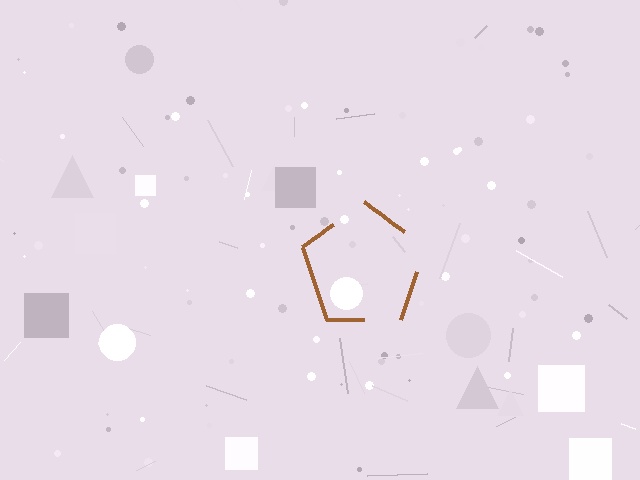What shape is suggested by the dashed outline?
The dashed outline suggests a pentagon.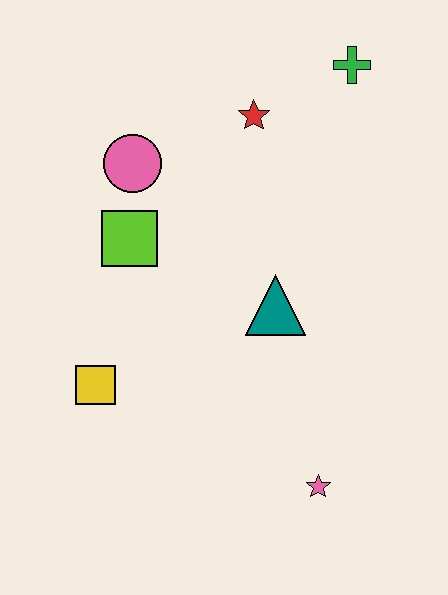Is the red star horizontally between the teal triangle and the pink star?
No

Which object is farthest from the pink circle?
The pink star is farthest from the pink circle.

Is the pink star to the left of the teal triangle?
No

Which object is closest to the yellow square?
The lime square is closest to the yellow square.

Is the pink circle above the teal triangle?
Yes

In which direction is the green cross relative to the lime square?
The green cross is to the right of the lime square.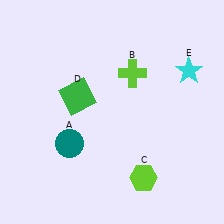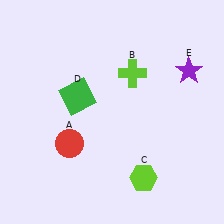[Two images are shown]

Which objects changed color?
A changed from teal to red. E changed from cyan to purple.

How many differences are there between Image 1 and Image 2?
There are 2 differences between the two images.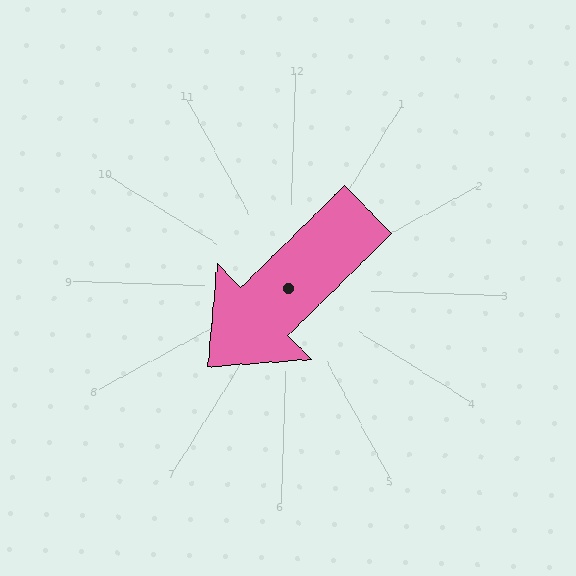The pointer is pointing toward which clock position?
Roughly 7 o'clock.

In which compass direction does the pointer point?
Southwest.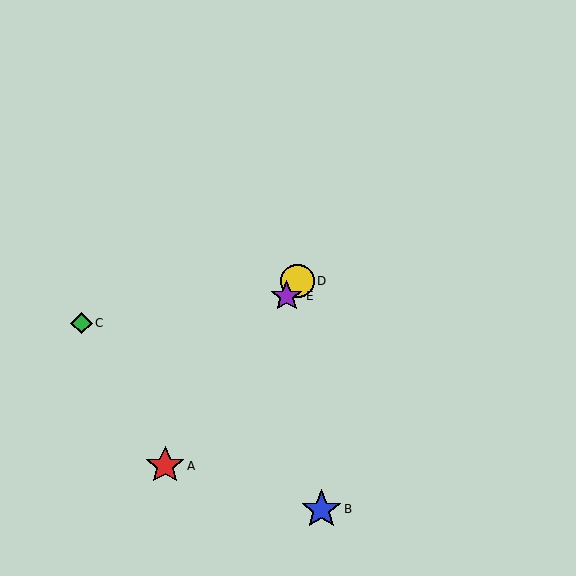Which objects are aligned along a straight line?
Objects A, D, E are aligned along a straight line.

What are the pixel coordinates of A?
Object A is at (165, 466).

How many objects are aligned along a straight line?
3 objects (A, D, E) are aligned along a straight line.